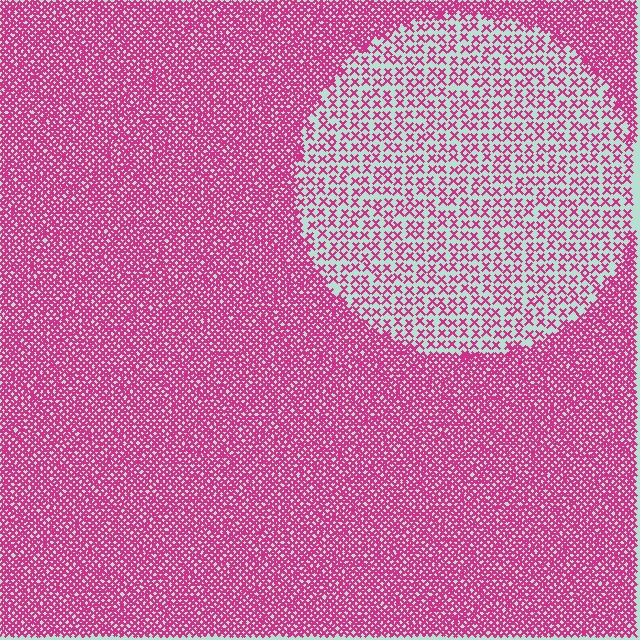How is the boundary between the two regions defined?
The boundary is defined by a change in element density (approximately 2.9x ratio). All elements are the same color, size, and shape.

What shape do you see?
I see a circle.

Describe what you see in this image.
The image contains small magenta elements arranged at two different densities. A circle-shaped region is visible where the elements are less densely packed than the surrounding area.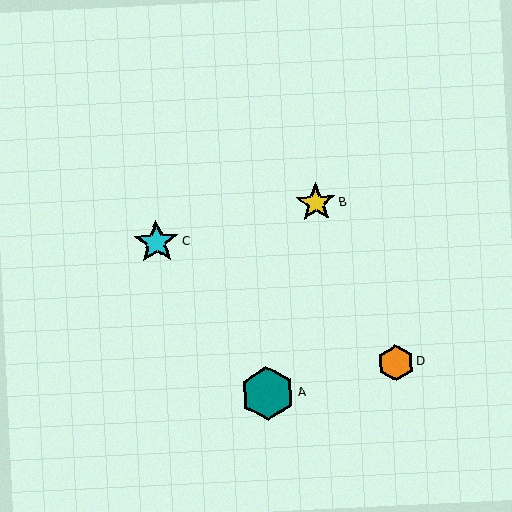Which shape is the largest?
The teal hexagon (labeled A) is the largest.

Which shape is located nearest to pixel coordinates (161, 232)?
The cyan star (labeled C) at (157, 242) is nearest to that location.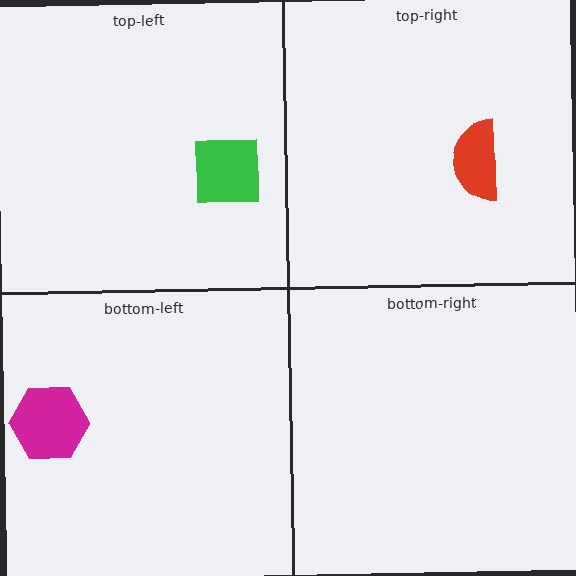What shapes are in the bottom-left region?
The magenta hexagon.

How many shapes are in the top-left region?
1.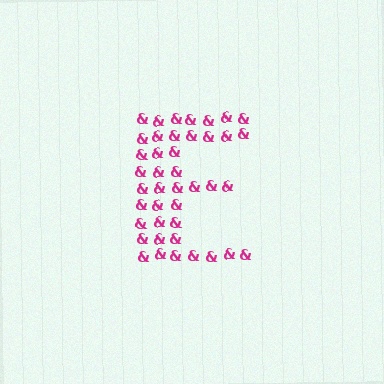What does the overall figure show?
The overall figure shows the letter E.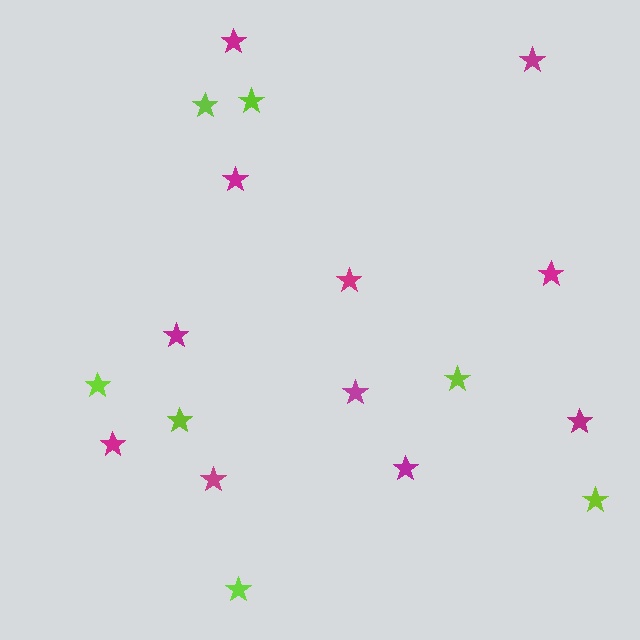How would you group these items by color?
There are 2 groups: one group of lime stars (7) and one group of magenta stars (11).